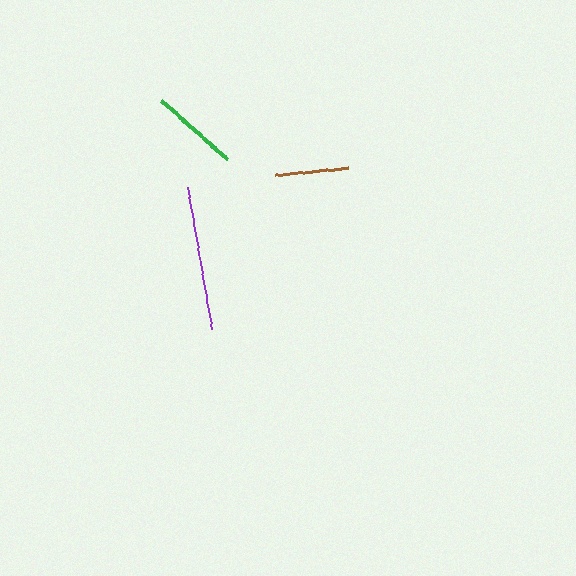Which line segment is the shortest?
The brown line is the shortest at approximately 72 pixels.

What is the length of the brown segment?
The brown segment is approximately 72 pixels long.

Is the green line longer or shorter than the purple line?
The purple line is longer than the green line.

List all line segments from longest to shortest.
From longest to shortest: purple, green, brown.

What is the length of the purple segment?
The purple segment is approximately 144 pixels long.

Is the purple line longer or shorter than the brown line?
The purple line is longer than the brown line.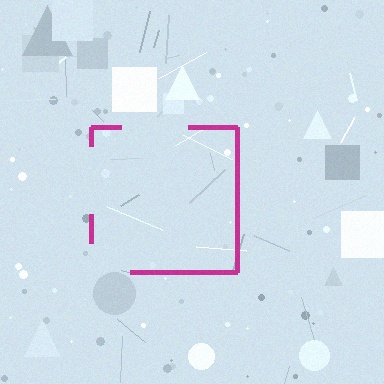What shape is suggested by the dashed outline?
The dashed outline suggests a square.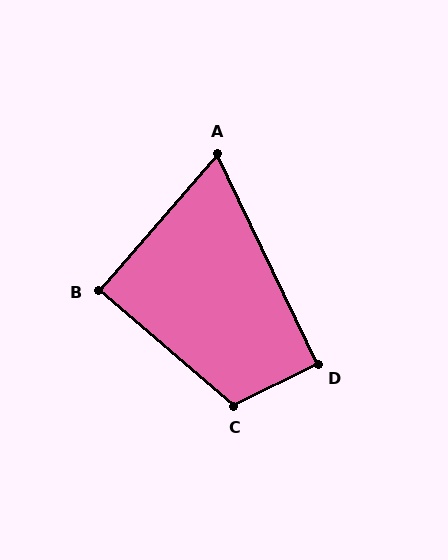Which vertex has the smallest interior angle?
A, at approximately 67 degrees.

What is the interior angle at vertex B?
Approximately 89 degrees (approximately right).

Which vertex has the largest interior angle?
C, at approximately 113 degrees.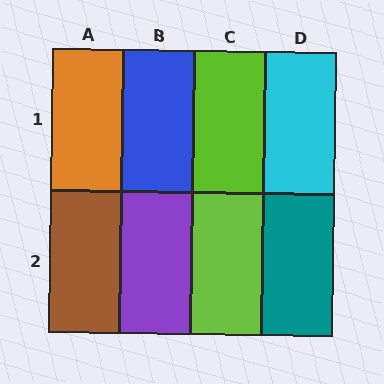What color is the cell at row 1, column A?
Orange.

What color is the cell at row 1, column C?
Lime.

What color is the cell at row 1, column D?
Cyan.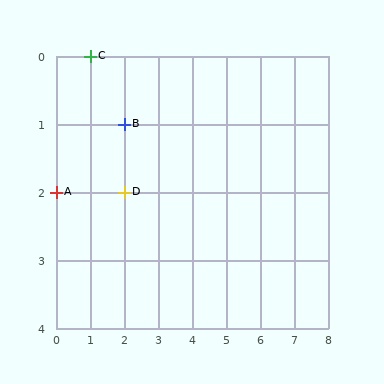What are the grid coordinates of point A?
Point A is at grid coordinates (0, 2).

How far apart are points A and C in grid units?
Points A and C are 1 column and 2 rows apart (about 2.2 grid units diagonally).